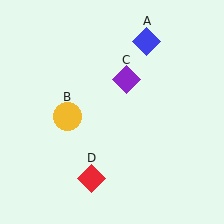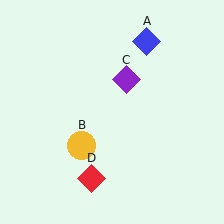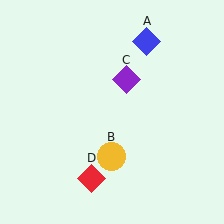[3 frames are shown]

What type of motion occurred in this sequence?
The yellow circle (object B) rotated counterclockwise around the center of the scene.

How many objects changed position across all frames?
1 object changed position: yellow circle (object B).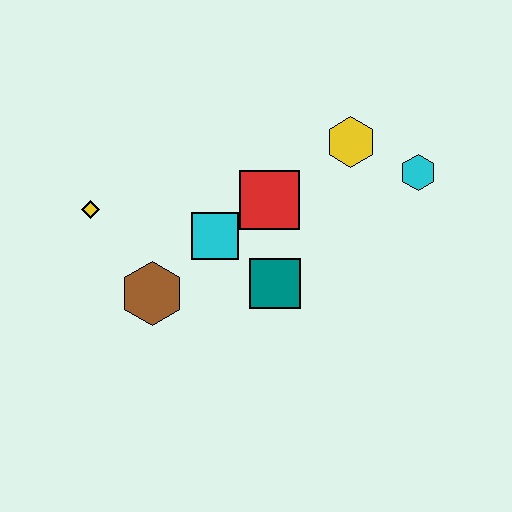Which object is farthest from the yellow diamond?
The cyan hexagon is farthest from the yellow diamond.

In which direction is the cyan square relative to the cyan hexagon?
The cyan square is to the left of the cyan hexagon.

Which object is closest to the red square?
The cyan square is closest to the red square.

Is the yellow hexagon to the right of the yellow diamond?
Yes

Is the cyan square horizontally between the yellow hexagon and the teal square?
No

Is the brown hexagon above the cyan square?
No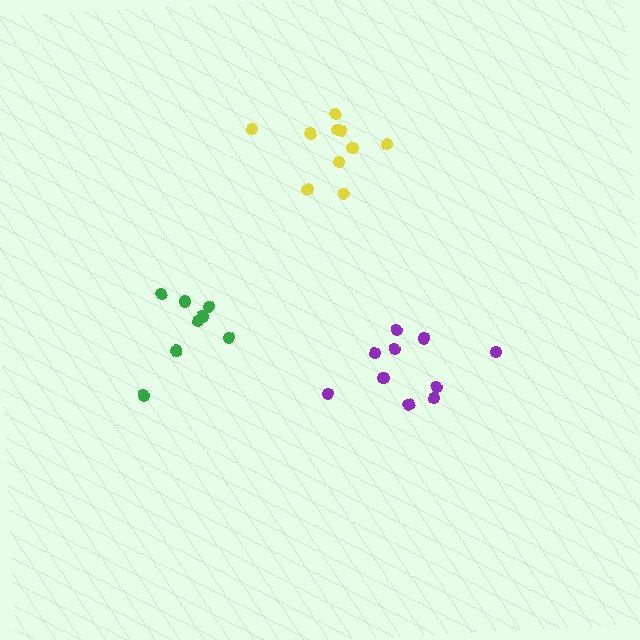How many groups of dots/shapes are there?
There are 3 groups.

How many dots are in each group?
Group 1: 10 dots, Group 2: 8 dots, Group 3: 10 dots (28 total).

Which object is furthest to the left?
The green cluster is leftmost.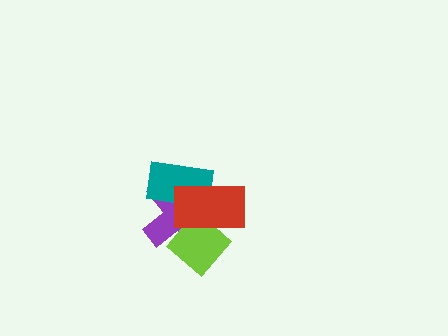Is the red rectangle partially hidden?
No, no other shape covers it.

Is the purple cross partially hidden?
Yes, it is partially covered by another shape.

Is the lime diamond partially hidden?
Yes, it is partially covered by another shape.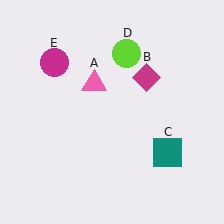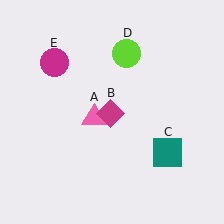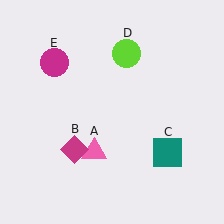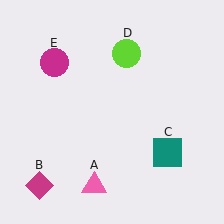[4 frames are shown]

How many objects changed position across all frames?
2 objects changed position: pink triangle (object A), magenta diamond (object B).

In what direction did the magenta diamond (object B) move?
The magenta diamond (object B) moved down and to the left.